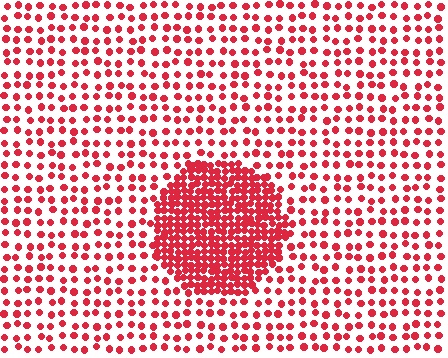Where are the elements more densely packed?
The elements are more densely packed inside the circle boundary.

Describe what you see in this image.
The image contains small red elements arranged at two different densities. A circle-shaped region is visible where the elements are more densely packed than the surrounding area.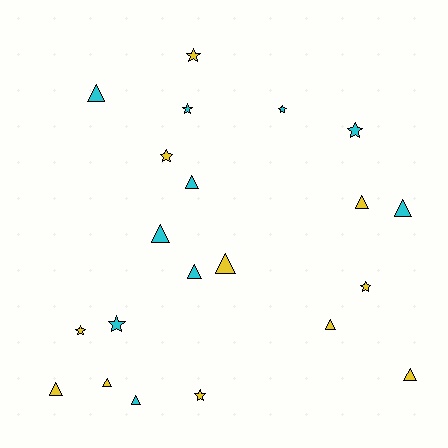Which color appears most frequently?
Yellow, with 11 objects.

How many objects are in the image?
There are 21 objects.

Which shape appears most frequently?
Triangle, with 12 objects.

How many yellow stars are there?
There are 5 yellow stars.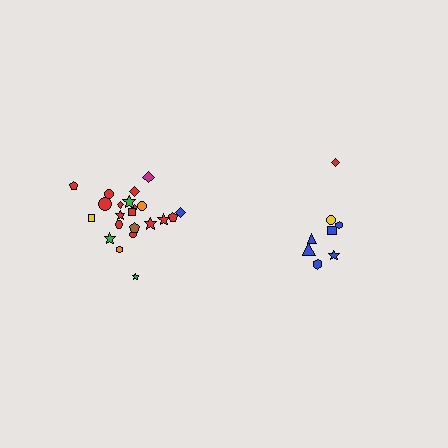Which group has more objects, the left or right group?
The left group.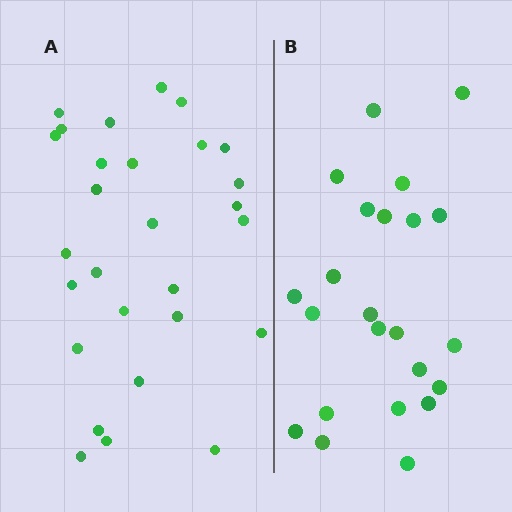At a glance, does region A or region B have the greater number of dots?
Region A (the left region) has more dots.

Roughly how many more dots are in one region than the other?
Region A has about 5 more dots than region B.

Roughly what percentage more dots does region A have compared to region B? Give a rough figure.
About 20% more.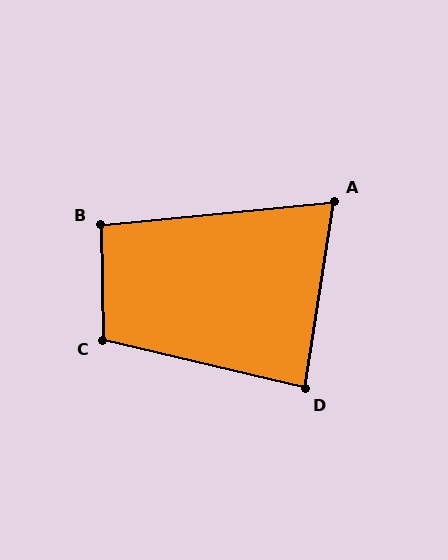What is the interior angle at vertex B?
Approximately 95 degrees (approximately right).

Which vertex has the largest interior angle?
C, at approximately 104 degrees.